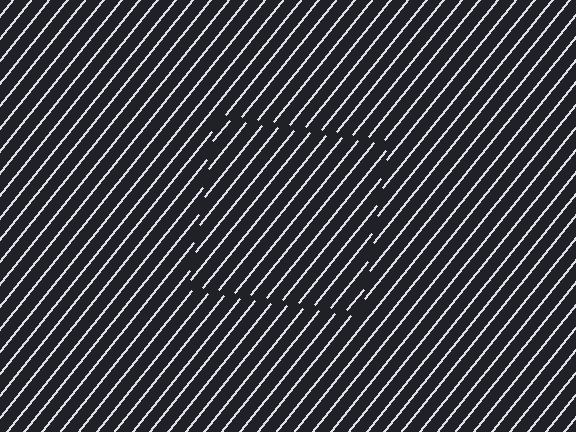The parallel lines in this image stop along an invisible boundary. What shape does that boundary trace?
An illusory square. The interior of the shape contains the same grating, shifted by half a period — the contour is defined by the phase discontinuity where line-ends from the inner and outer gratings abut.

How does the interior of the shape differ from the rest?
The interior of the shape contains the same grating, shifted by half a period — the contour is defined by the phase discontinuity where line-ends from the inner and outer gratings abut.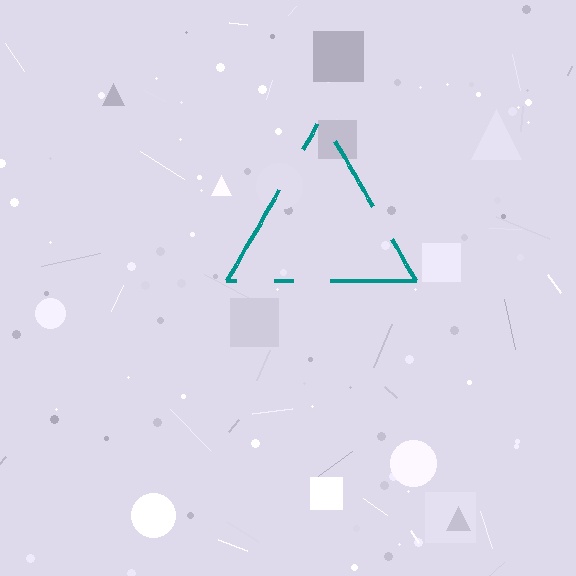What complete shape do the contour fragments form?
The contour fragments form a triangle.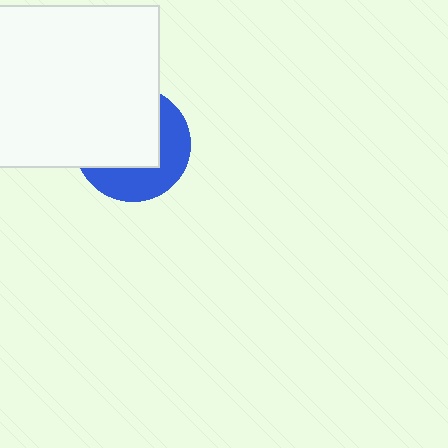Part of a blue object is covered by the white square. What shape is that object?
It is a circle.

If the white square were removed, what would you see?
You would see the complete blue circle.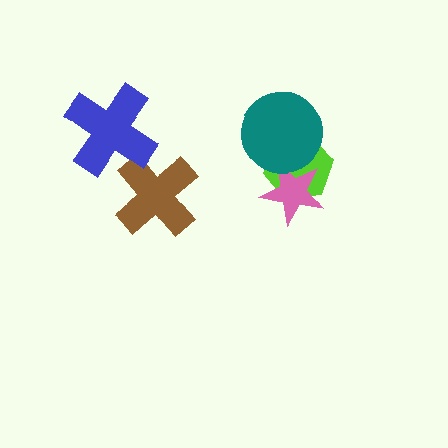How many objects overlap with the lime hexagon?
2 objects overlap with the lime hexagon.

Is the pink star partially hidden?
Yes, it is partially covered by another shape.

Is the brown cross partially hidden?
Yes, it is partially covered by another shape.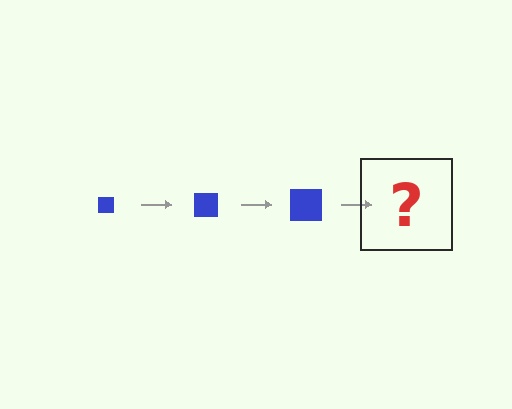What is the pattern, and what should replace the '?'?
The pattern is that the square gets progressively larger each step. The '?' should be a blue square, larger than the previous one.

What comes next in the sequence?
The next element should be a blue square, larger than the previous one.